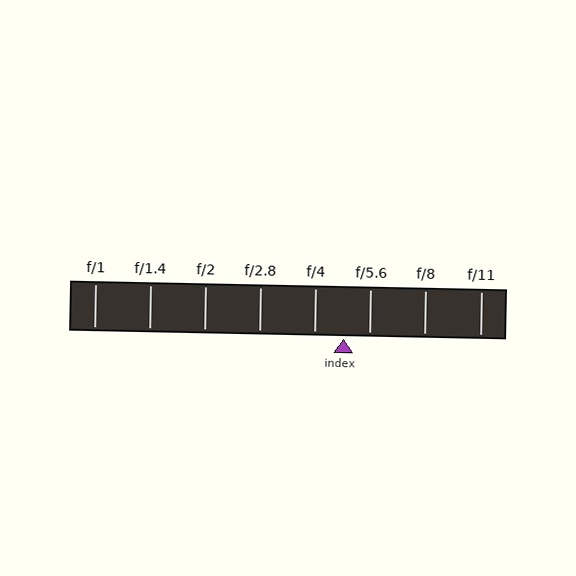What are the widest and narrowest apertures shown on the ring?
The widest aperture shown is f/1 and the narrowest is f/11.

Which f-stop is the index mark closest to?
The index mark is closest to f/5.6.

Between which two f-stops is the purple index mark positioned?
The index mark is between f/4 and f/5.6.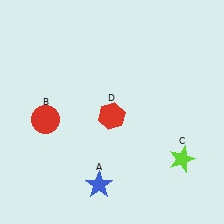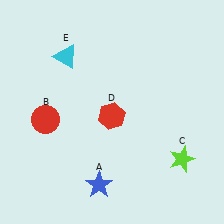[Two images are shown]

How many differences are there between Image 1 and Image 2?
There is 1 difference between the two images.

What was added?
A cyan triangle (E) was added in Image 2.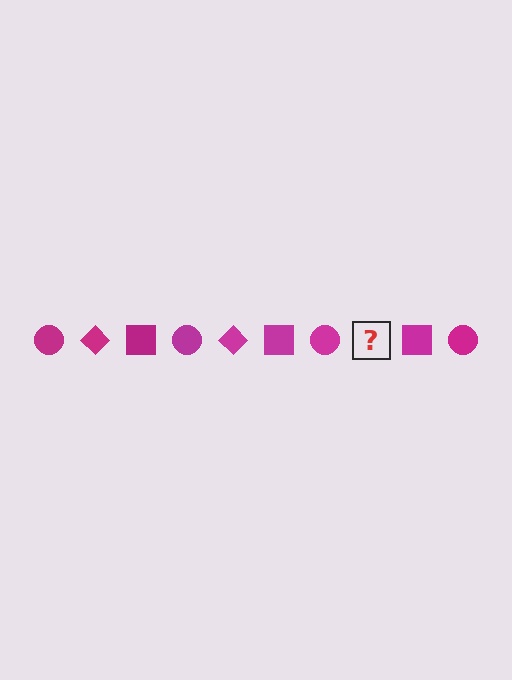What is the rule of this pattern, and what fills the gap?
The rule is that the pattern cycles through circle, diamond, square shapes in magenta. The gap should be filled with a magenta diamond.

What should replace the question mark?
The question mark should be replaced with a magenta diamond.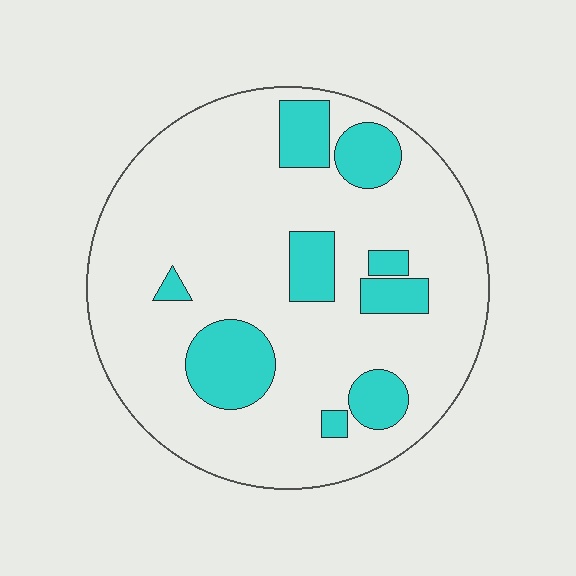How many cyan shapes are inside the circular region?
9.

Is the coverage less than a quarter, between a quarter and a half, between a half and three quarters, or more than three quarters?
Less than a quarter.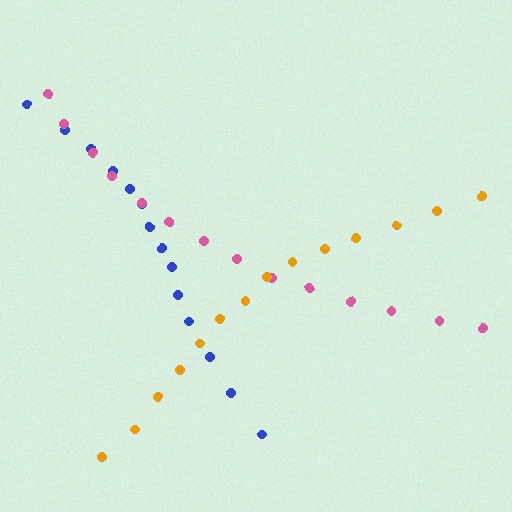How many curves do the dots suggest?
There are 3 distinct paths.